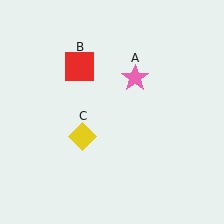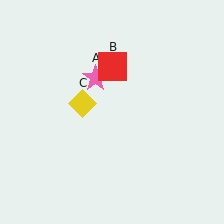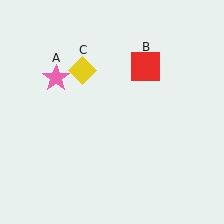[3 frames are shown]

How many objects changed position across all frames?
3 objects changed position: pink star (object A), red square (object B), yellow diamond (object C).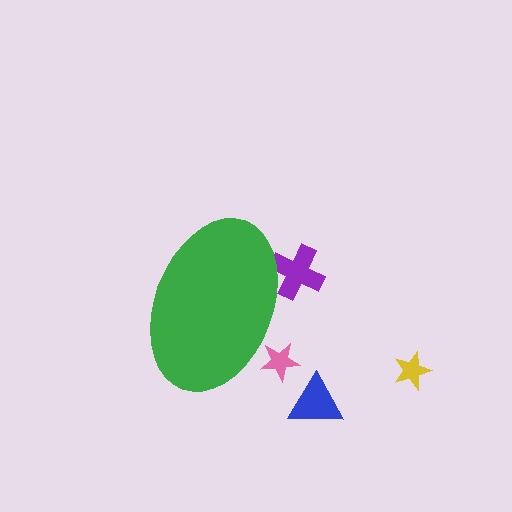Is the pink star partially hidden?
Yes, the pink star is partially hidden behind the green ellipse.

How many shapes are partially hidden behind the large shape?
2 shapes are partially hidden.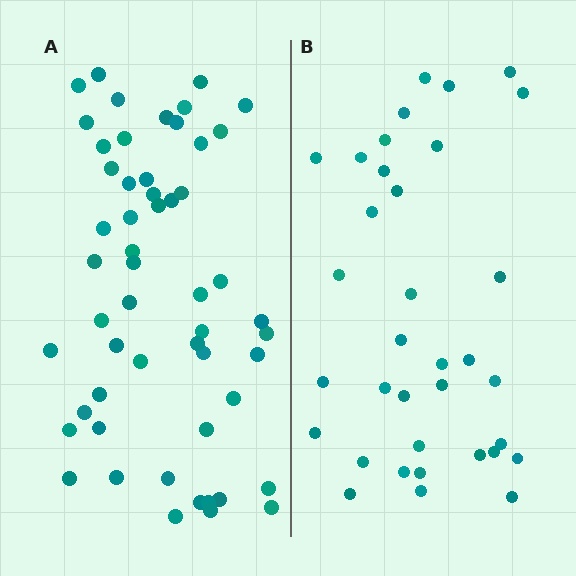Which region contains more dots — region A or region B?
Region A (the left region) has more dots.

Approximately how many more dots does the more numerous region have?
Region A has approximately 20 more dots than region B.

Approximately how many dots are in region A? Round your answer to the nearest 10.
About 50 dots. (The exact count is 54, which rounds to 50.)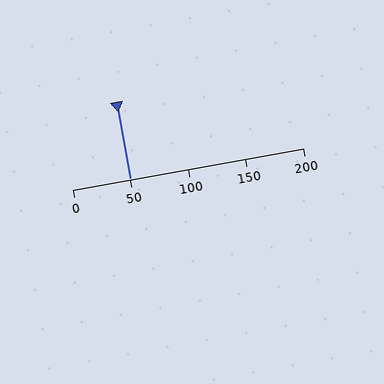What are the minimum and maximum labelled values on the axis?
The axis runs from 0 to 200.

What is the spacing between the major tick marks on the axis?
The major ticks are spaced 50 apart.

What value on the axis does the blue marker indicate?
The marker indicates approximately 50.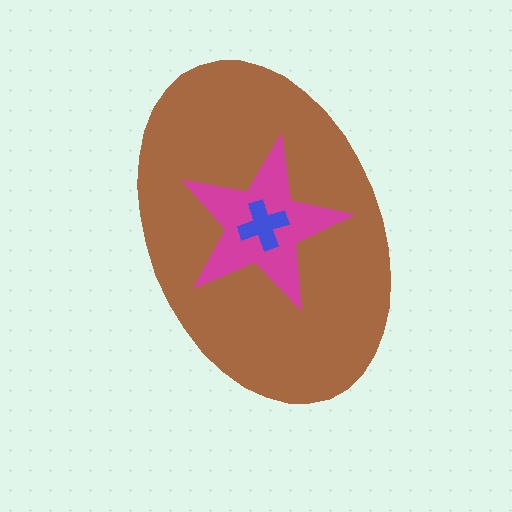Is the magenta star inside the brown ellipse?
Yes.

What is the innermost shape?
The blue cross.